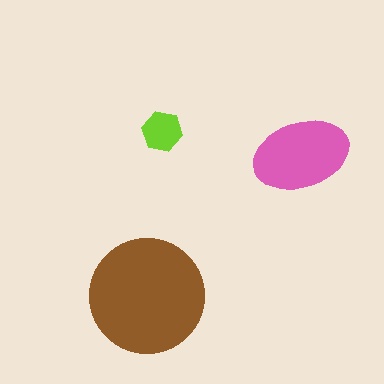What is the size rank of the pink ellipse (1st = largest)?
2nd.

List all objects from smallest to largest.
The lime hexagon, the pink ellipse, the brown circle.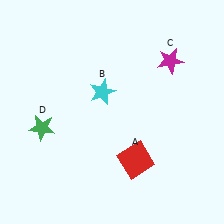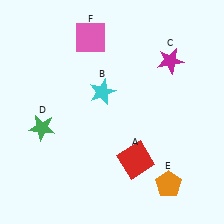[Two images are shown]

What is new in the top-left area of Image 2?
A pink square (F) was added in the top-left area of Image 2.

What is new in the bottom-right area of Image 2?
An orange pentagon (E) was added in the bottom-right area of Image 2.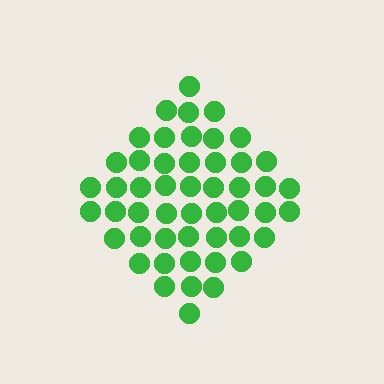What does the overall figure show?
The overall figure shows a diamond.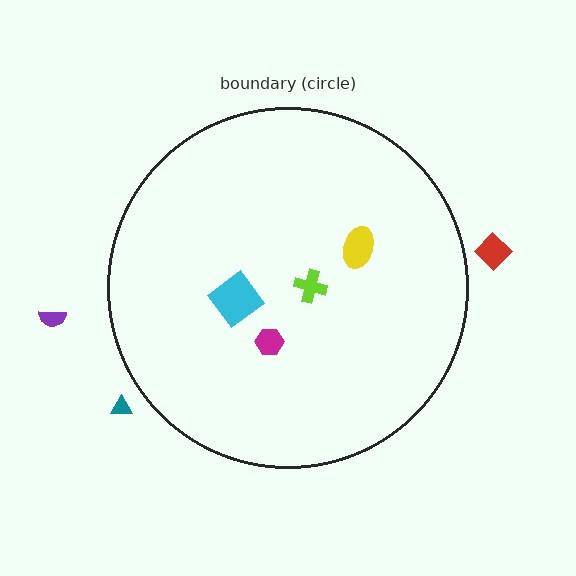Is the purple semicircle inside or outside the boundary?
Outside.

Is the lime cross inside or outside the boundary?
Inside.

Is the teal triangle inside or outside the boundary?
Outside.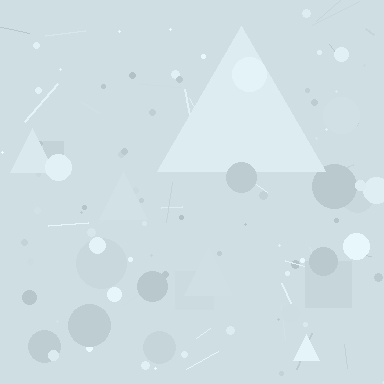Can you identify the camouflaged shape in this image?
The camouflaged shape is a triangle.